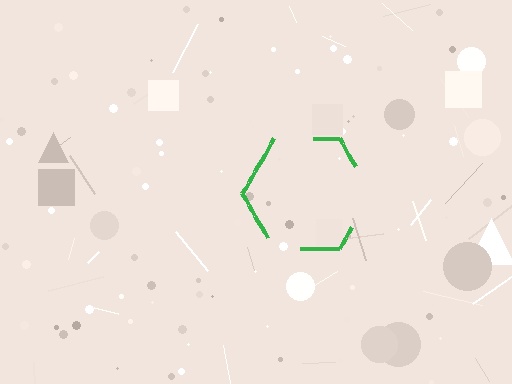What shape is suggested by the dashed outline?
The dashed outline suggests a hexagon.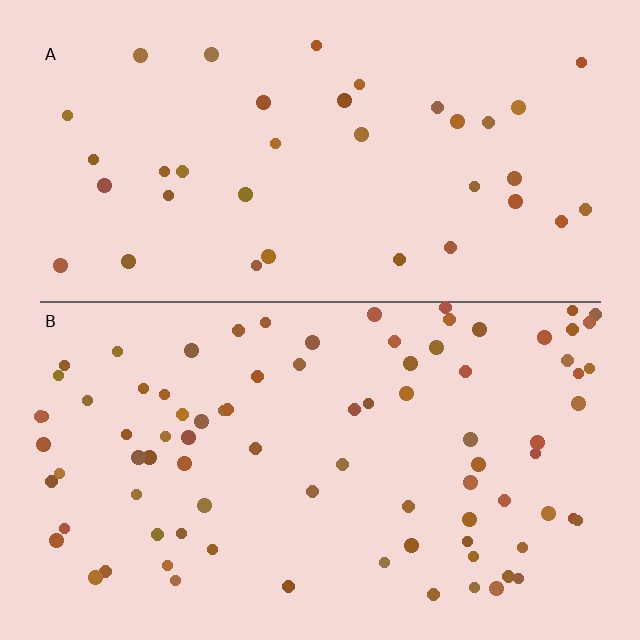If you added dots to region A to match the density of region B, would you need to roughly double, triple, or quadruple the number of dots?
Approximately double.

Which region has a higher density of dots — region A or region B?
B (the bottom).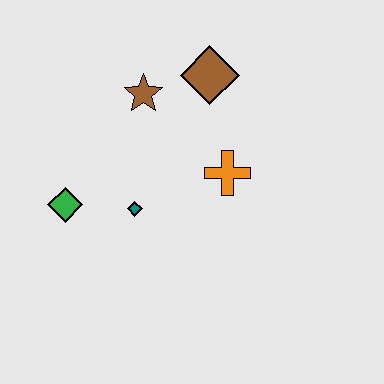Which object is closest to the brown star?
The brown diamond is closest to the brown star.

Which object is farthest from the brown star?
The green diamond is farthest from the brown star.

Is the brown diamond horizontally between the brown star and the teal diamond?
No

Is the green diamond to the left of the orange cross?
Yes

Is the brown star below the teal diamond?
No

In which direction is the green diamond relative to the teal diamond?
The green diamond is to the left of the teal diamond.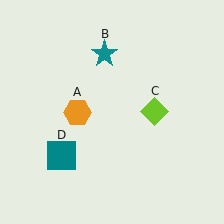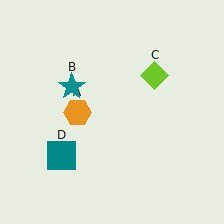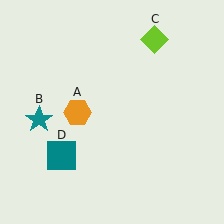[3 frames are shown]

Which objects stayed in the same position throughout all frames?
Orange hexagon (object A) and teal square (object D) remained stationary.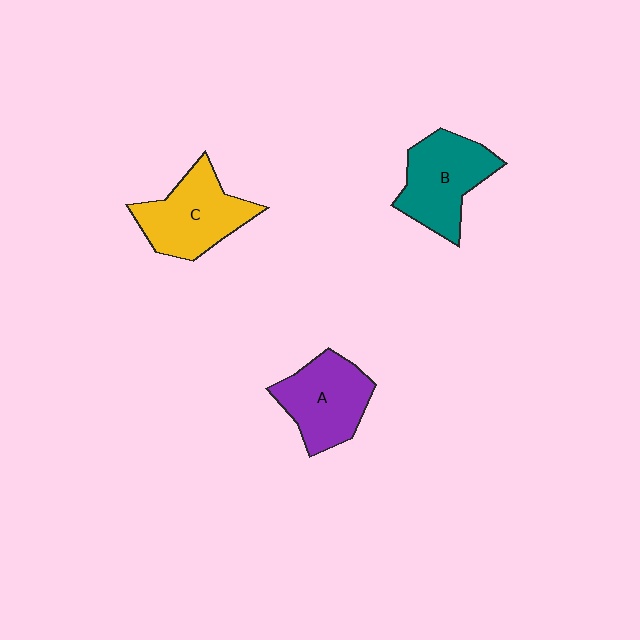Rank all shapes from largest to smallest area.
From largest to smallest: C (yellow), B (teal), A (purple).